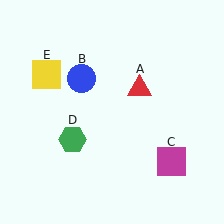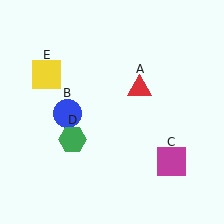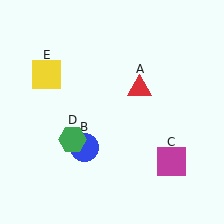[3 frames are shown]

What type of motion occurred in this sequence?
The blue circle (object B) rotated counterclockwise around the center of the scene.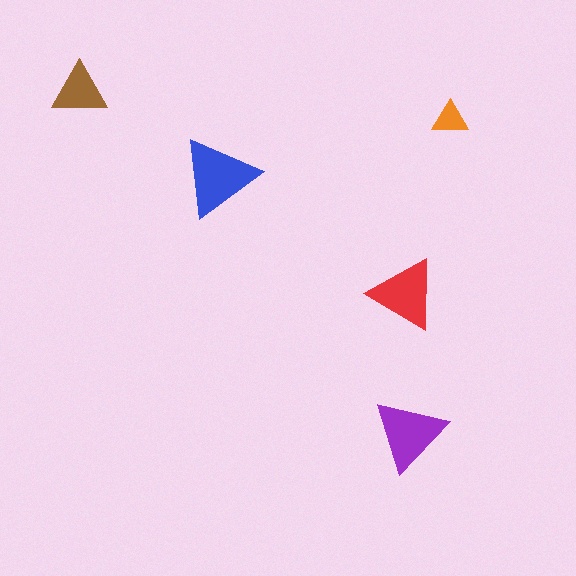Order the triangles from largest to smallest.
the blue one, the purple one, the red one, the brown one, the orange one.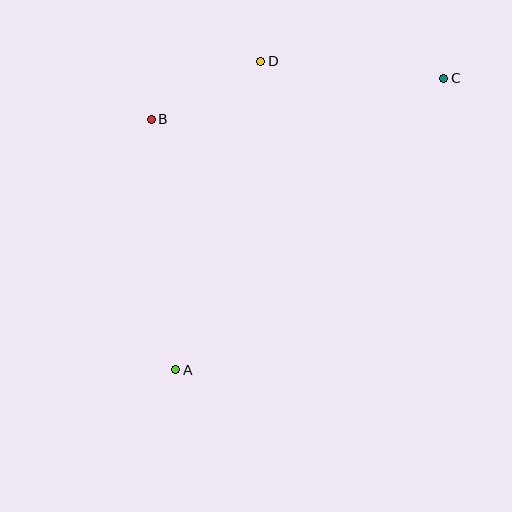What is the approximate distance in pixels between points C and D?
The distance between C and D is approximately 184 pixels.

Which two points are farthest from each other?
Points A and C are farthest from each other.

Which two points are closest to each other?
Points B and D are closest to each other.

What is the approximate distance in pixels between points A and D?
The distance between A and D is approximately 320 pixels.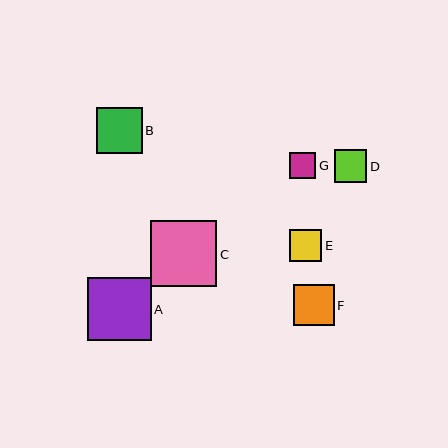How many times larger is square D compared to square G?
Square D is approximately 1.2 times the size of square G.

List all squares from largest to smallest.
From largest to smallest: C, A, B, F, D, E, G.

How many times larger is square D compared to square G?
Square D is approximately 1.2 times the size of square G.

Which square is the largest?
Square C is the largest with a size of approximately 66 pixels.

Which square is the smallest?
Square G is the smallest with a size of approximately 26 pixels.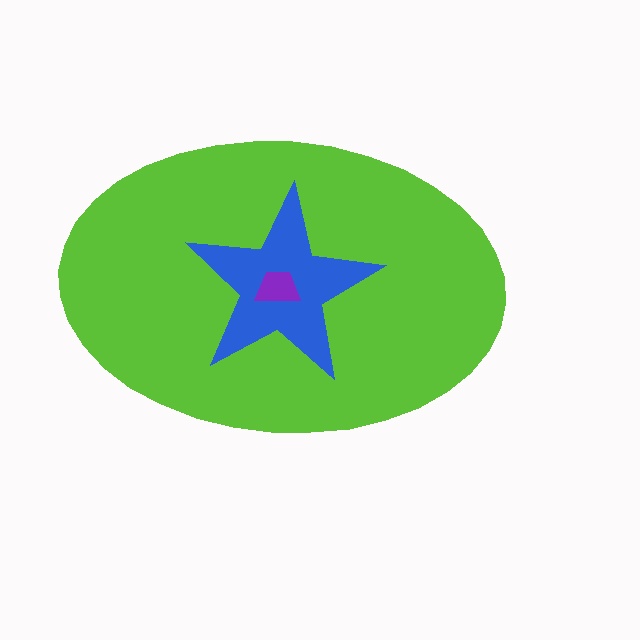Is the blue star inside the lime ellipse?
Yes.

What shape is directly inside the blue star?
The purple trapezoid.